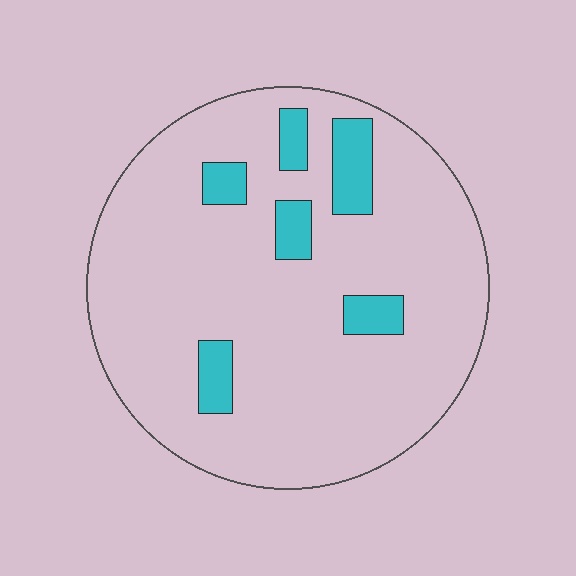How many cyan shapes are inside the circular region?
6.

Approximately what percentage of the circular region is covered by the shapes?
Approximately 10%.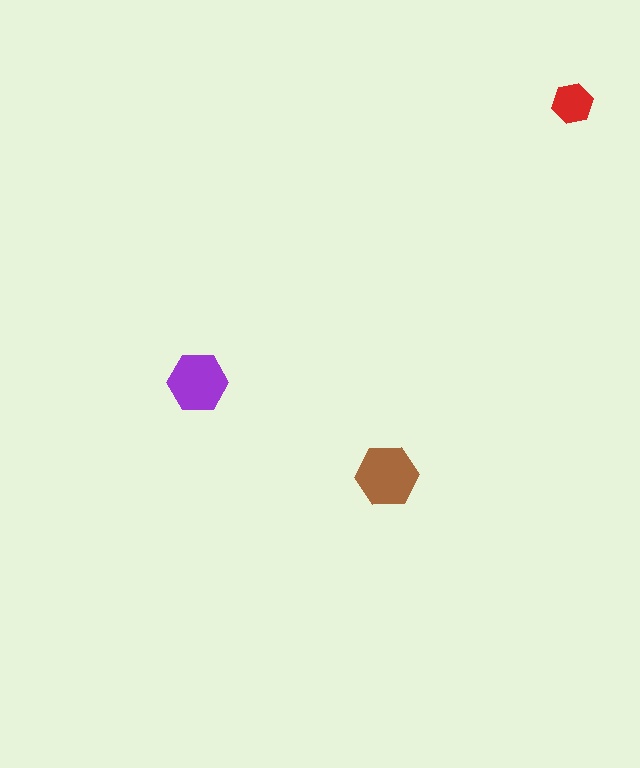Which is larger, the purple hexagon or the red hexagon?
The purple one.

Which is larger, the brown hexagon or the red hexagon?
The brown one.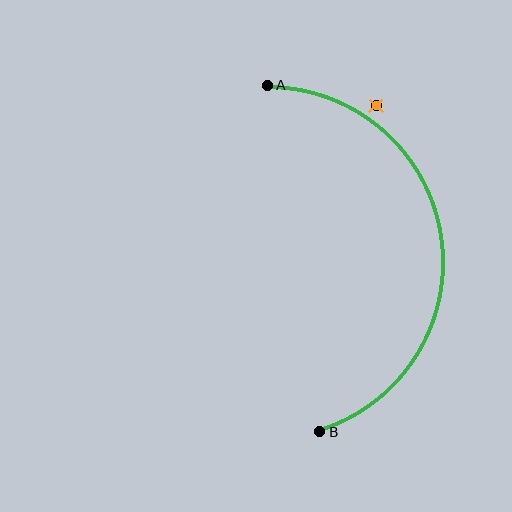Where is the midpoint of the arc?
The arc midpoint is the point on the curve farthest from the straight line joining A and B. It sits to the right of that line.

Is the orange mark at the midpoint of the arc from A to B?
No — the orange mark does not lie on the arc at all. It sits slightly outside the curve.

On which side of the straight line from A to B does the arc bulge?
The arc bulges to the right of the straight line connecting A and B.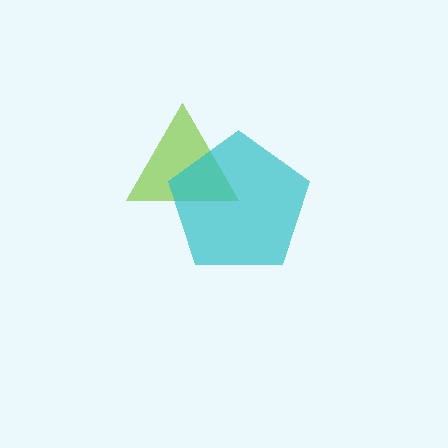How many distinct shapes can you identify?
There are 2 distinct shapes: a lime triangle, a cyan pentagon.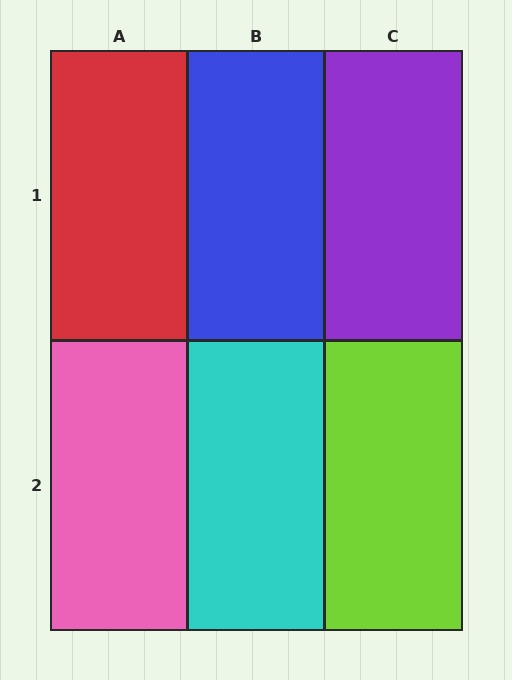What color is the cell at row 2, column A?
Pink.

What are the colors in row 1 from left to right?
Red, blue, purple.